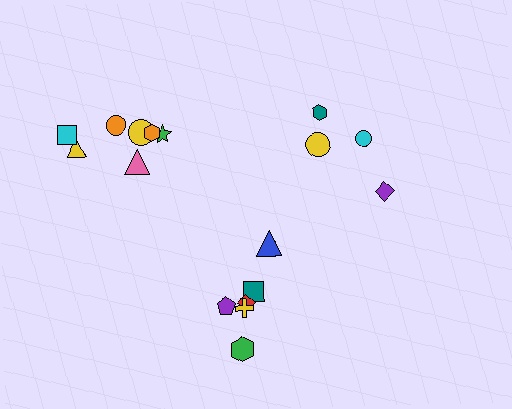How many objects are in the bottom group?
There are 6 objects.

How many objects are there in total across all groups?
There are 17 objects.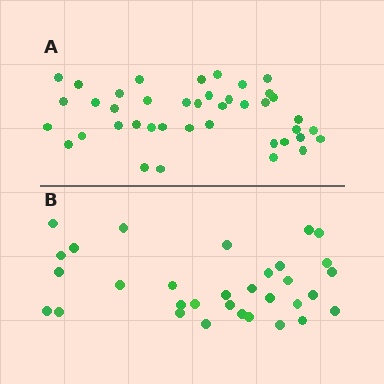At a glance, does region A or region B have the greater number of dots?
Region A (the top region) has more dots.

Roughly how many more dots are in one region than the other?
Region A has roughly 8 or so more dots than region B.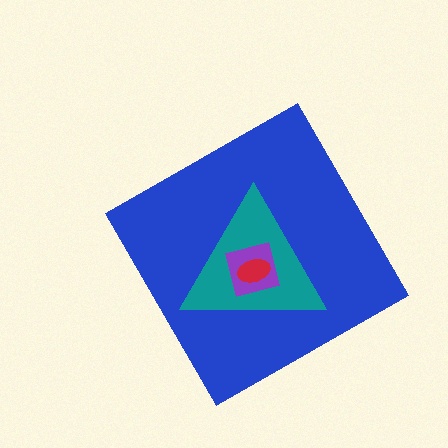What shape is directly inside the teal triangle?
The purple square.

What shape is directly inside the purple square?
The red ellipse.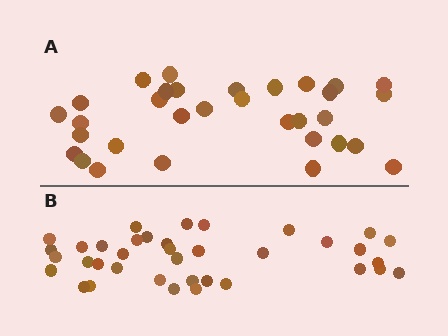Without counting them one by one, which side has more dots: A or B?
Region B (the bottom region) has more dots.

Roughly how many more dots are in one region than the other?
Region B has about 5 more dots than region A.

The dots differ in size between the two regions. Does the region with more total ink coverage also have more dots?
No. Region A has more total ink coverage because its dots are larger, but region B actually contains more individual dots. Total area can be misleading — the number of items is what matters here.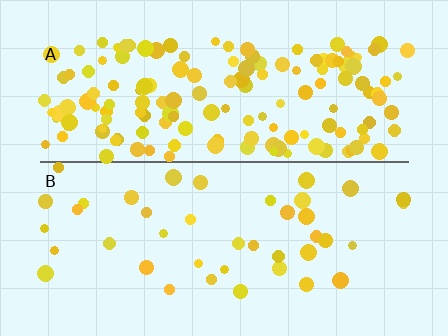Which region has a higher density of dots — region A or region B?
A (the top).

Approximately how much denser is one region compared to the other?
Approximately 3.6× — region A over region B.